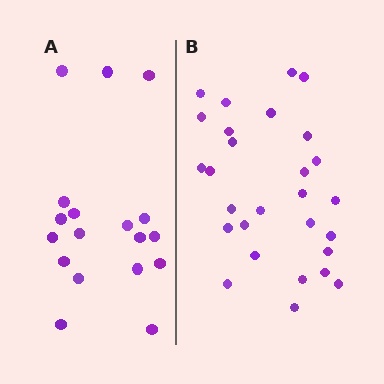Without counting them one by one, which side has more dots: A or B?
Region B (the right region) has more dots.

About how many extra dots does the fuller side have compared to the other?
Region B has roughly 10 or so more dots than region A.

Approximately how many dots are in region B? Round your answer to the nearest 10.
About 30 dots. (The exact count is 28, which rounds to 30.)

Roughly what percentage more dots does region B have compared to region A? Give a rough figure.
About 55% more.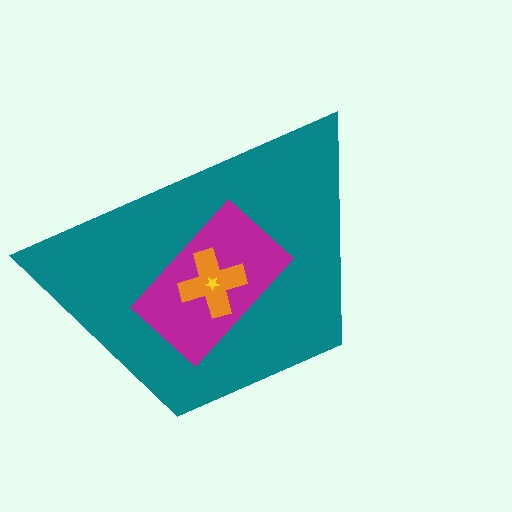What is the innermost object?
The yellow star.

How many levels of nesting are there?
4.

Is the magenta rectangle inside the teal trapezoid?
Yes.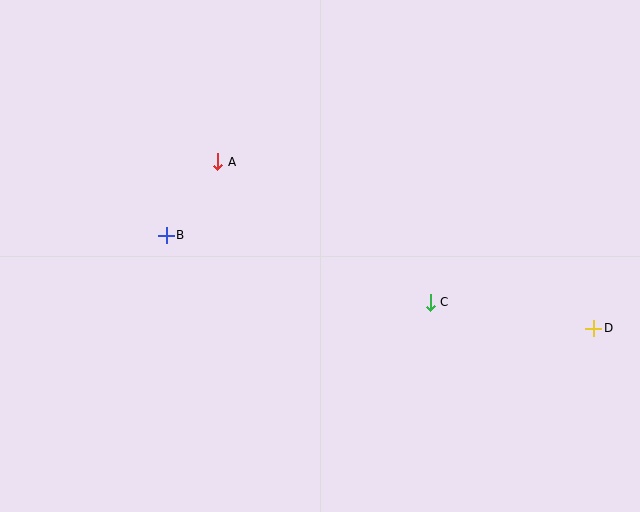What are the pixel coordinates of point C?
Point C is at (430, 302).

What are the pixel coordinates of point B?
Point B is at (166, 235).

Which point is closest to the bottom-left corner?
Point B is closest to the bottom-left corner.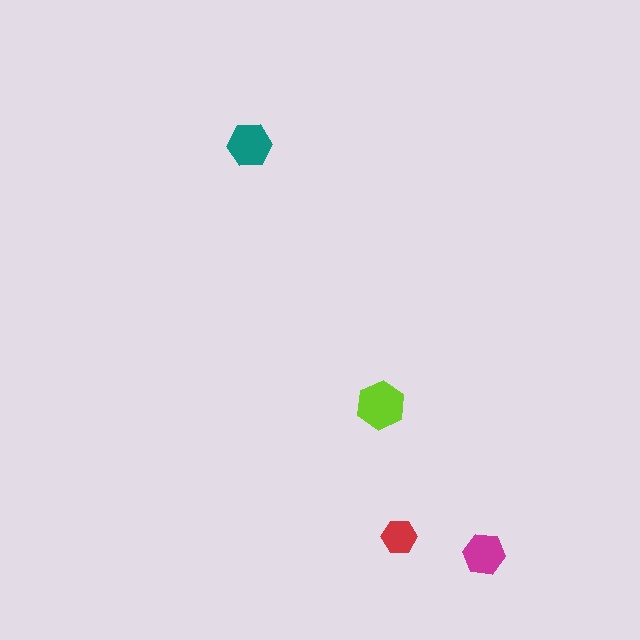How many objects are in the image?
There are 4 objects in the image.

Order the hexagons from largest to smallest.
the lime one, the teal one, the magenta one, the red one.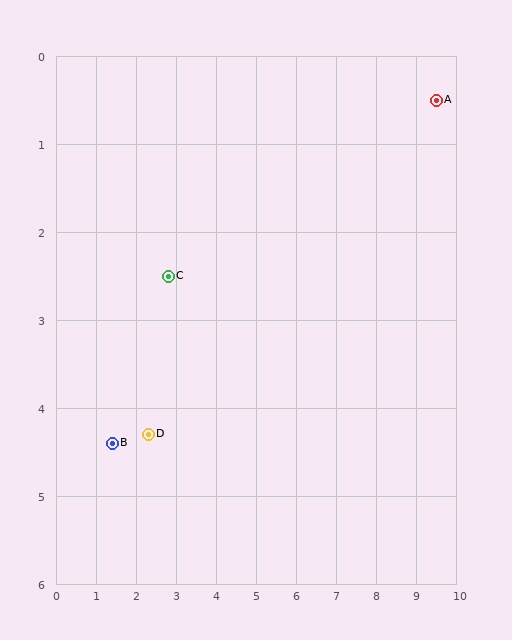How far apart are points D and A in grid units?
Points D and A are about 8.1 grid units apart.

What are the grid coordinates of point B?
Point B is at approximately (1.4, 4.4).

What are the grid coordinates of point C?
Point C is at approximately (2.8, 2.5).